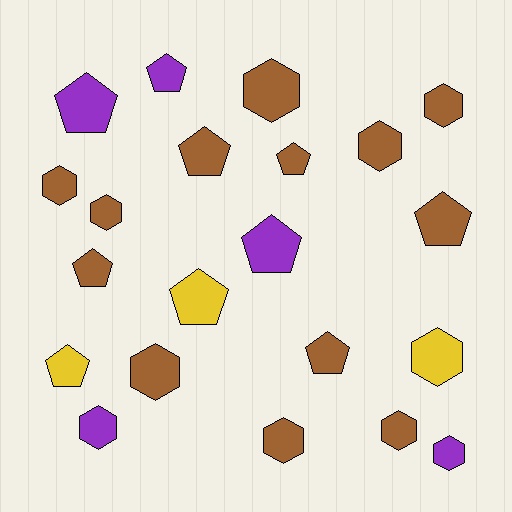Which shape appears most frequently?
Hexagon, with 11 objects.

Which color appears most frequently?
Brown, with 13 objects.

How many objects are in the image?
There are 21 objects.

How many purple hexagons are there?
There are 2 purple hexagons.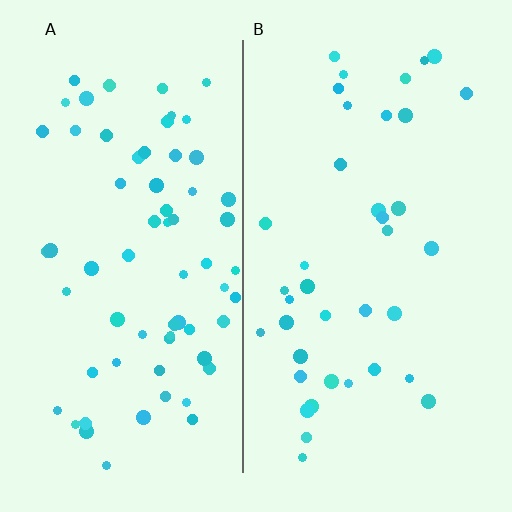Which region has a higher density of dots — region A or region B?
A (the left).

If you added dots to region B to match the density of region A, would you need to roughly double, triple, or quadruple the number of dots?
Approximately double.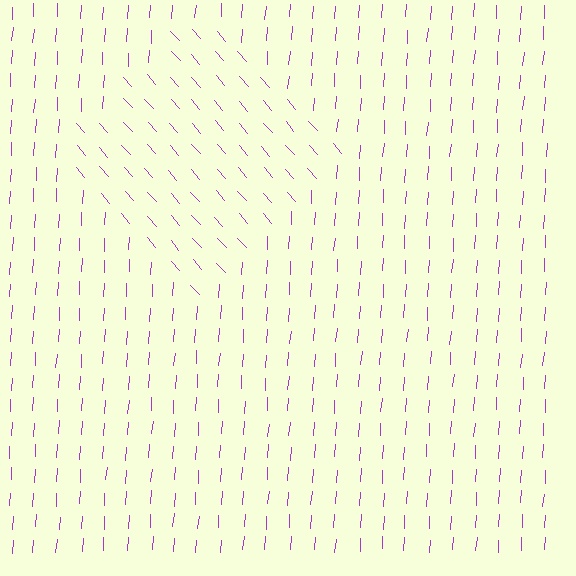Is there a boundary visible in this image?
Yes, there is a texture boundary formed by a change in line orientation.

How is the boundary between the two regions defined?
The boundary is defined purely by a change in line orientation (approximately 45 degrees difference). All lines are the same color and thickness.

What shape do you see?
I see a diamond.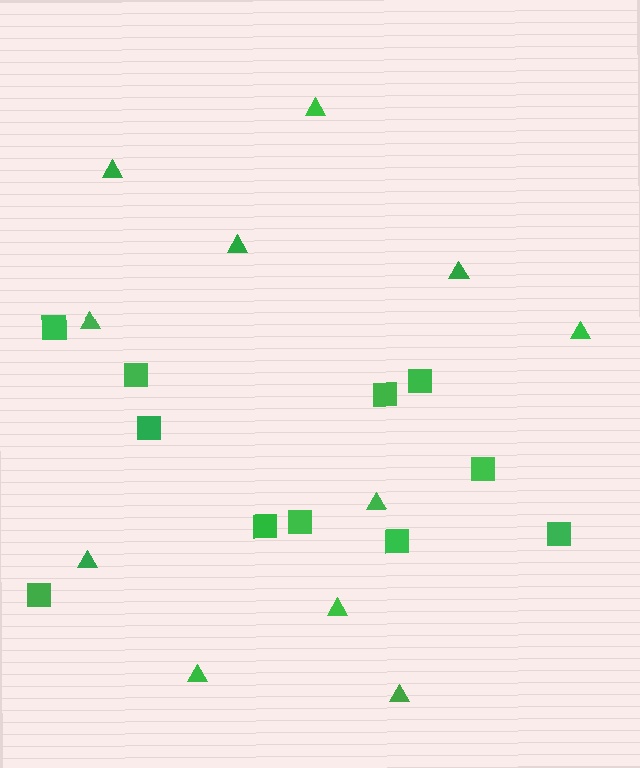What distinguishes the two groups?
There are 2 groups: one group of squares (11) and one group of triangles (11).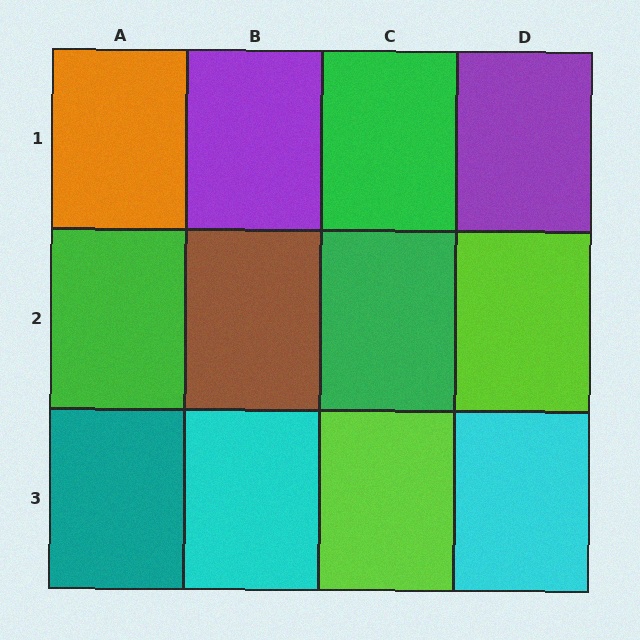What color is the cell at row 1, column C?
Green.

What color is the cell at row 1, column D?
Purple.